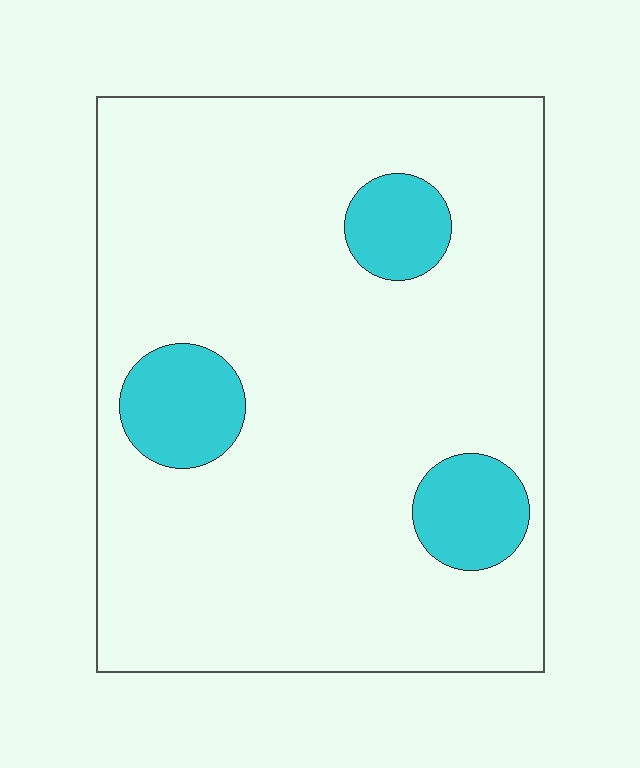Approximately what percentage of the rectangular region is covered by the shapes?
Approximately 15%.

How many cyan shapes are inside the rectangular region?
3.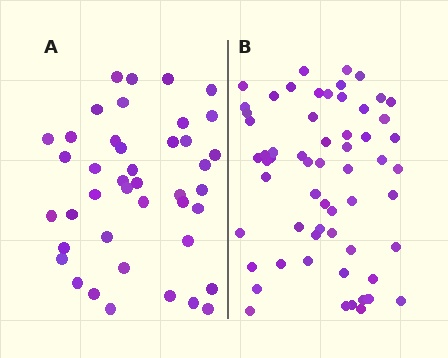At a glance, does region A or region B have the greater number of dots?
Region B (the right region) has more dots.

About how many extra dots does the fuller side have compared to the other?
Region B has approximately 20 more dots than region A.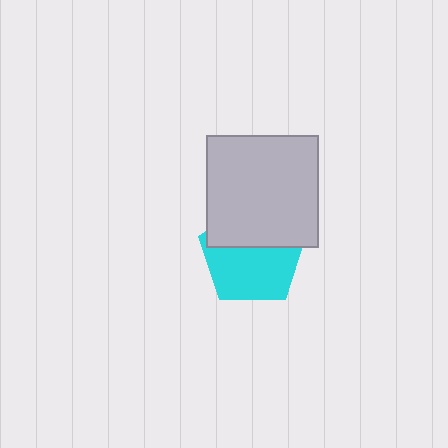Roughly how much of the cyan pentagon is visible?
About half of it is visible (roughly 58%).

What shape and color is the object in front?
The object in front is a light gray square.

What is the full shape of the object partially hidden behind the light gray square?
The partially hidden object is a cyan pentagon.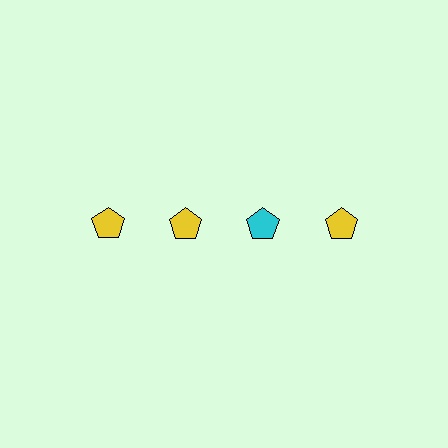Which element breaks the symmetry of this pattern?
The cyan pentagon in the top row, center column breaks the symmetry. All other shapes are yellow pentagons.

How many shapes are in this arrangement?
There are 4 shapes arranged in a grid pattern.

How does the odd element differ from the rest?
It has a different color: cyan instead of yellow.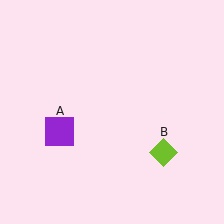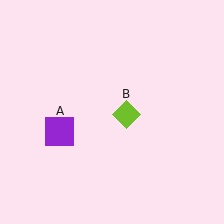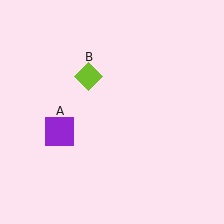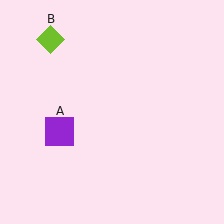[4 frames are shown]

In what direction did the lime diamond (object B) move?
The lime diamond (object B) moved up and to the left.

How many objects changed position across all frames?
1 object changed position: lime diamond (object B).